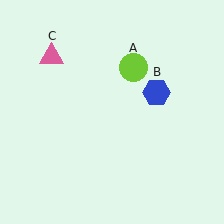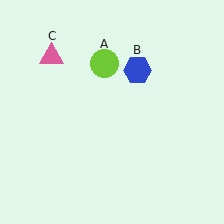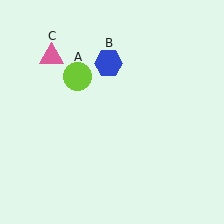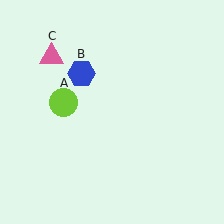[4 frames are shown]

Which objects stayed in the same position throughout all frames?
Pink triangle (object C) remained stationary.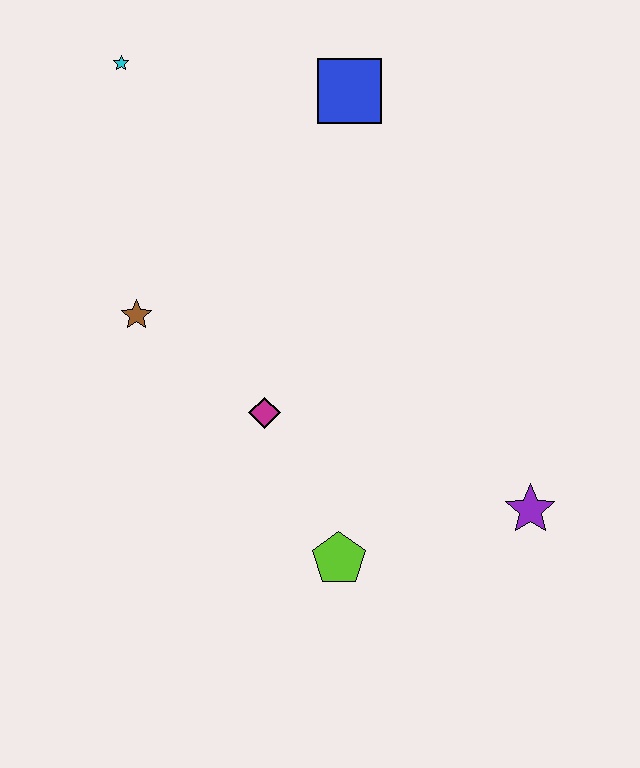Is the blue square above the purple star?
Yes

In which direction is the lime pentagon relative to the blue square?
The lime pentagon is below the blue square.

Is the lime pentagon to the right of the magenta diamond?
Yes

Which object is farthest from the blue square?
The lime pentagon is farthest from the blue square.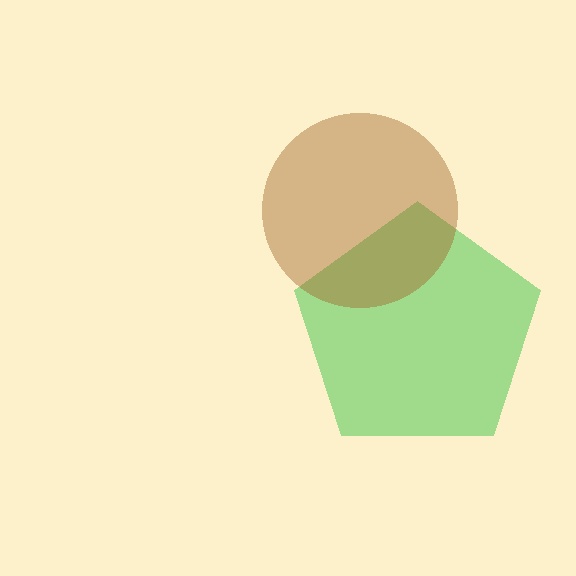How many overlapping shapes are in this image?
There are 2 overlapping shapes in the image.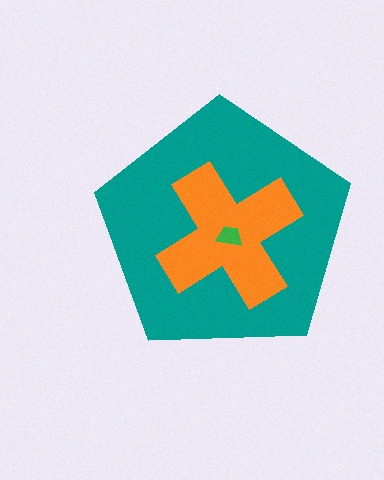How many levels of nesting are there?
3.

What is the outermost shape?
The teal pentagon.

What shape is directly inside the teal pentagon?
The orange cross.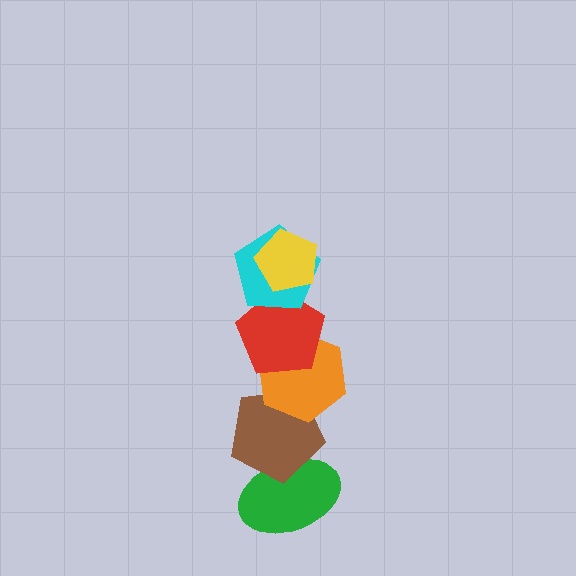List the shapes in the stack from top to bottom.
From top to bottom: the yellow pentagon, the cyan pentagon, the red pentagon, the orange hexagon, the brown pentagon, the green ellipse.